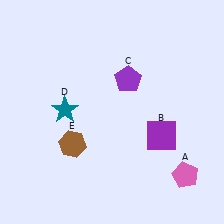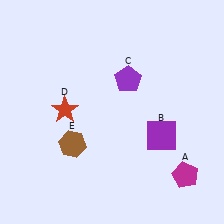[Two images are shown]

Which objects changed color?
A changed from pink to magenta. D changed from teal to red.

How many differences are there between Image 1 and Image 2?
There are 2 differences between the two images.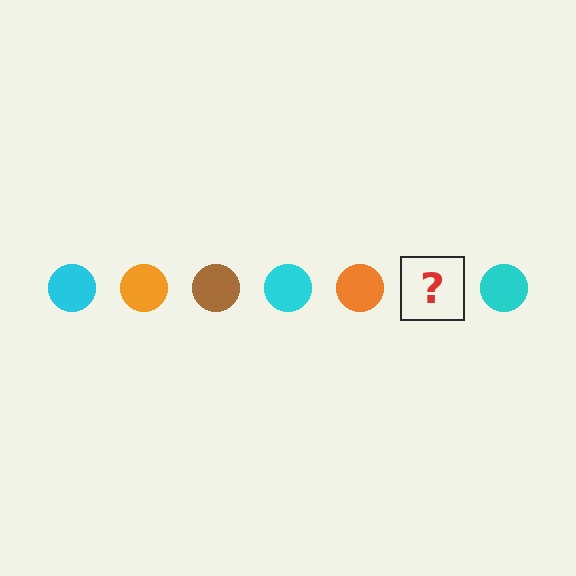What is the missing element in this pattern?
The missing element is a brown circle.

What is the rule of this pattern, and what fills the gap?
The rule is that the pattern cycles through cyan, orange, brown circles. The gap should be filled with a brown circle.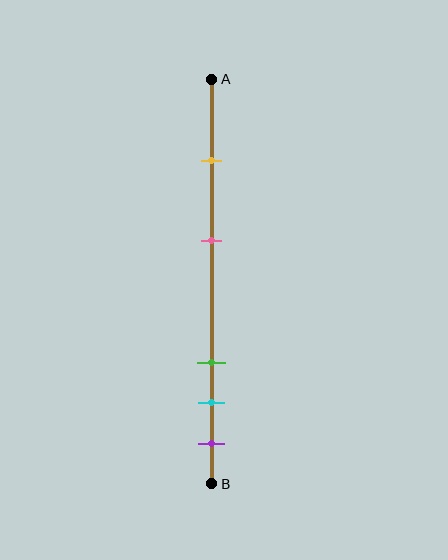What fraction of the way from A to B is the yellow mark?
The yellow mark is approximately 20% (0.2) of the way from A to B.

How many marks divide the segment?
There are 5 marks dividing the segment.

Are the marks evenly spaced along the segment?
No, the marks are not evenly spaced.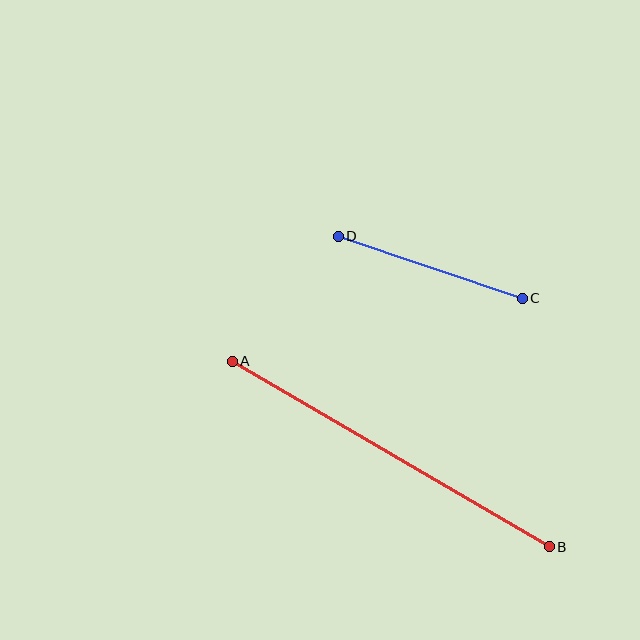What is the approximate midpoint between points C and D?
The midpoint is at approximately (430, 267) pixels.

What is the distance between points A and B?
The distance is approximately 368 pixels.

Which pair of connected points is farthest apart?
Points A and B are farthest apart.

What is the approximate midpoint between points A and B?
The midpoint is at approximately (391, 454) pixels.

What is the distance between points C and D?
The distance is approximately 194 pixels.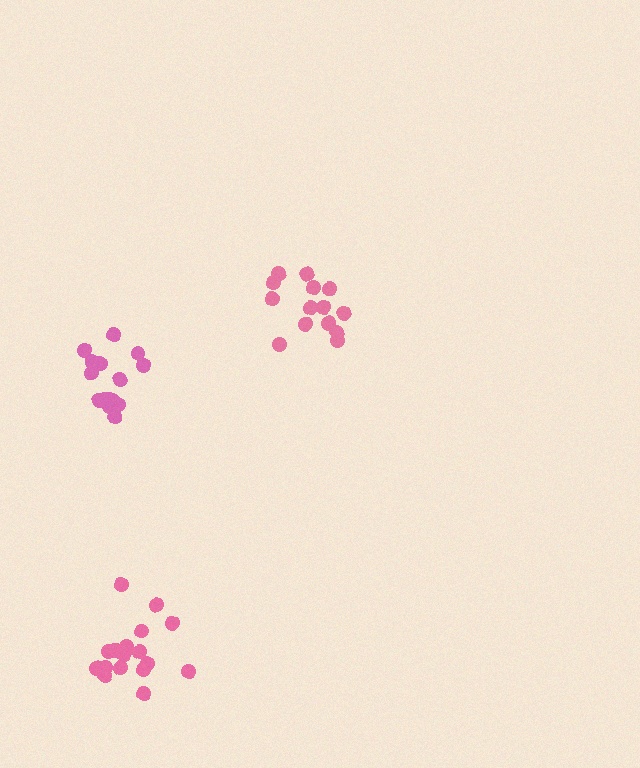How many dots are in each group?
Group 1: 14 dots, Group 2: 15 dots, Group 3: 18 dots (47 total).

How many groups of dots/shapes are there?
There are 3 groups.